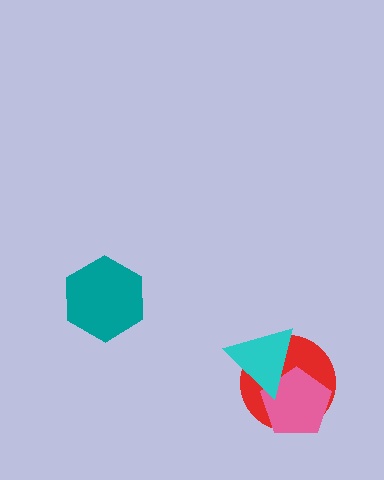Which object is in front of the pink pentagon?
The cyan triangle is in front of the pink pentagon.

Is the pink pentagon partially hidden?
Yes, it is partially covered by another shape.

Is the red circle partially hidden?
Yes, it is partially covered by another shape.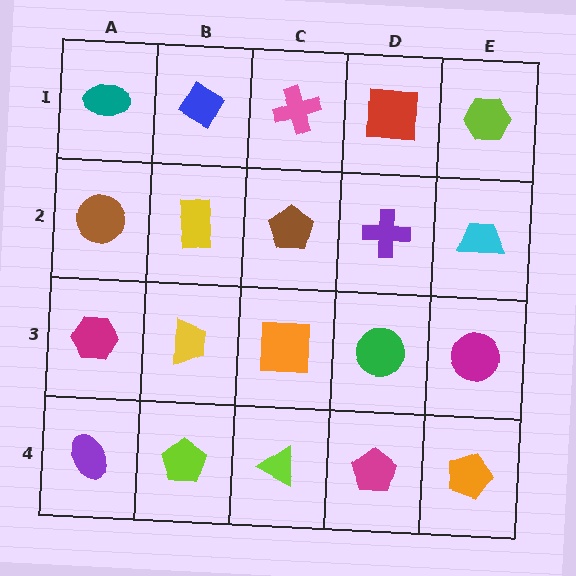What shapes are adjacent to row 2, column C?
A pink cross (row 1, column C), an orange square (row 3, column C), a yellow rectangle (row 2, column B), a purple cross (row 2, column D).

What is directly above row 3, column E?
A cyan trapezoid.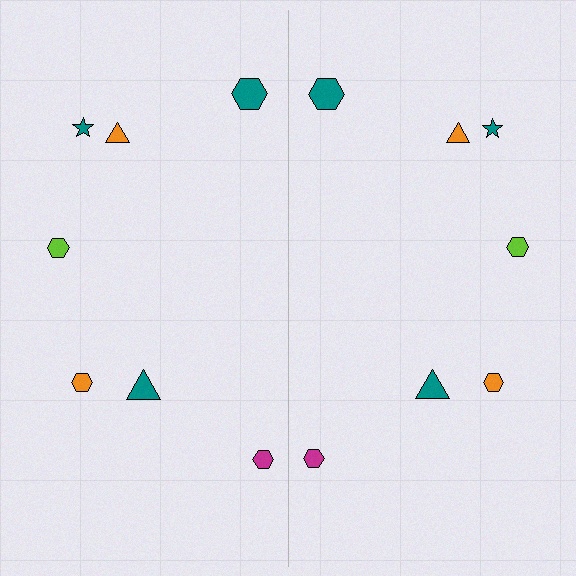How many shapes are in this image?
There are 14 shapes in this image.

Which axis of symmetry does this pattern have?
The pattern has a vertical axis of symmetry running through the center of the image.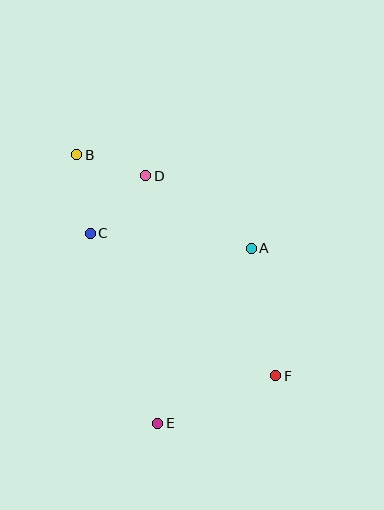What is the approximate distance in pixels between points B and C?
The distance between B and C is approximately 80 pixels.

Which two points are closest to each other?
Points B and D are closest to each other.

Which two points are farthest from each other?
Points B and F are farthest from each other.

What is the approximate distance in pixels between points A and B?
The distance between A and B is approximately 198 pixels.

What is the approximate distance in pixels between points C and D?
The distance between C and D is approximately 80 pixels.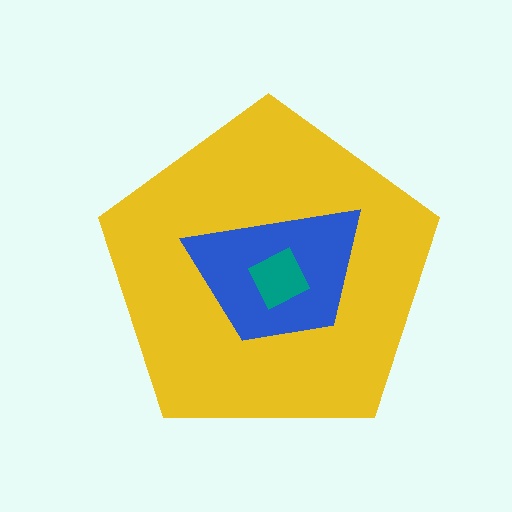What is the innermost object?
The teal square.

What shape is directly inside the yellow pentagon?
The blue trapezoid.